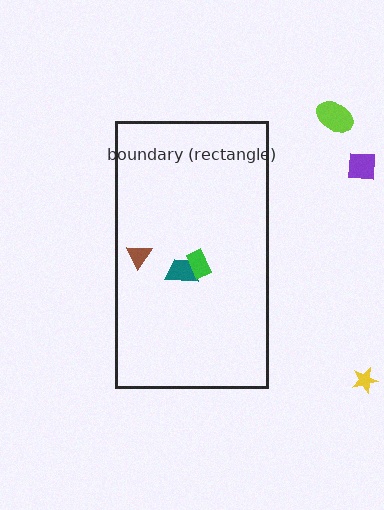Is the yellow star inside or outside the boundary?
Outside.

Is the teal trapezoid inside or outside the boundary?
Inside.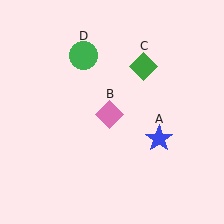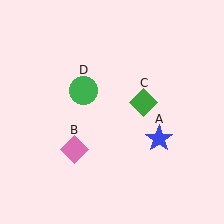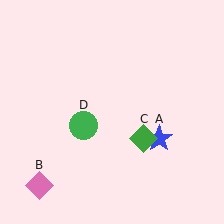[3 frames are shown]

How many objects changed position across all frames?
3 objects changed position: pink diamond (object B), green diamond (object C), green circle (object D).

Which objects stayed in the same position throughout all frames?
Blue star (object A) remained stationary.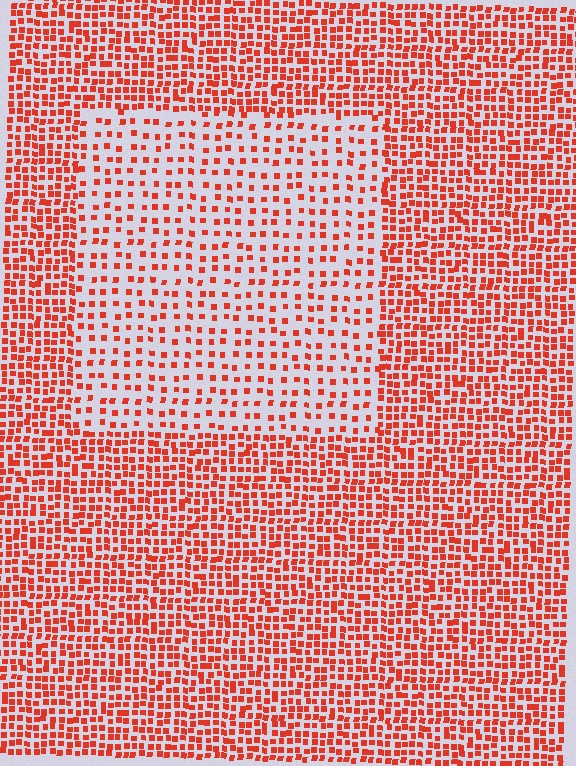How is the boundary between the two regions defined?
The boundary is defined by a change in element density (approximately 2.2x ratio). All elements are the same color, size, and shape.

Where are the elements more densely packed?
The elements are more densely packed outside the rectangle boundary.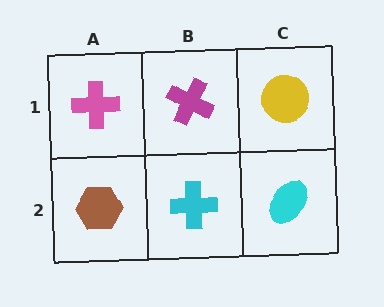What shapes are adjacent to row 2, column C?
A yellow circle (row 1, column C), a cyan cross (row 2, column B).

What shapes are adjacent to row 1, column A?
A brown hexagon (row 2, column A), a magenta cross (row 1, column B).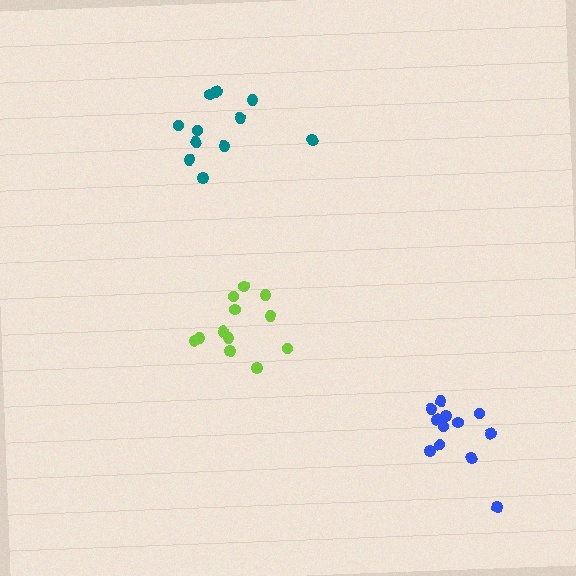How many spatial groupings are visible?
There are 3 spatial groupings.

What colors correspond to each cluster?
The clusters are colored: teal, lime, blue.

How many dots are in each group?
Group 1: 11 dots, Group 2: 12 dots, Group 3: 12 dots (35 total).